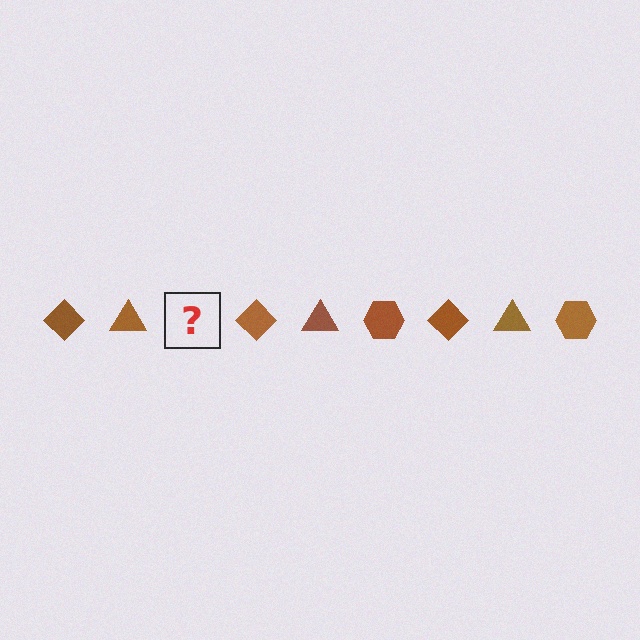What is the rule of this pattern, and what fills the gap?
The rule is that the pattern cycles through diamond, triangle, hexagon shapes in brown. The gap should be filled with a brown hexagon.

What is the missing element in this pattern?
The missing element is a brown hexagon.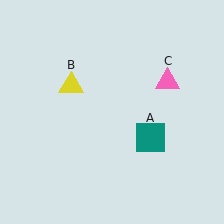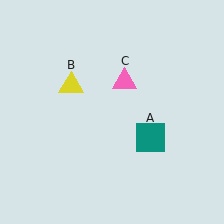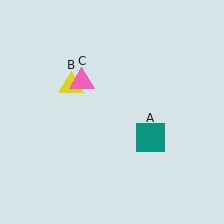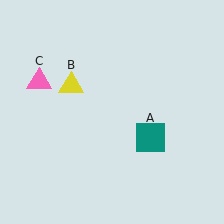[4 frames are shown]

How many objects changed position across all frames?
1 object changed position: pink triangle (object C).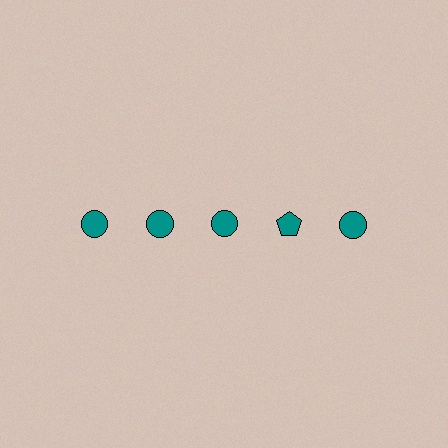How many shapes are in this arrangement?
There are 5 shapes arranged in a grid pattern.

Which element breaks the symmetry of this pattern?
The teal pentagon in the top row, second from right column breaks the symmetry. All other shapes are teal circles.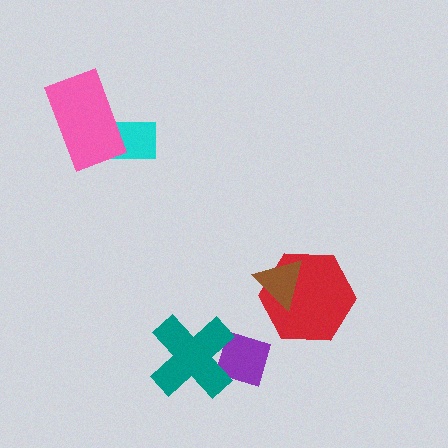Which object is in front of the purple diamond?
The teal cross is in front of the purple diamond.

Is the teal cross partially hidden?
No, no other shape covers it.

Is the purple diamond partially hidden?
Yes, it is partially covered by another shape.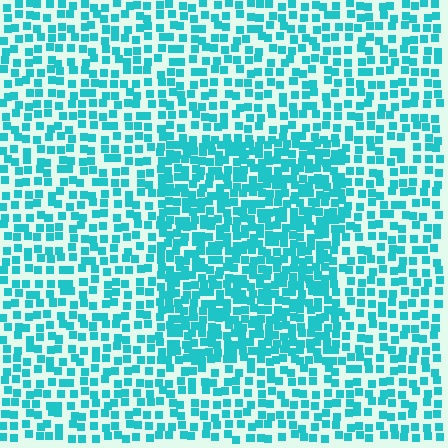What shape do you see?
I see a rectangle.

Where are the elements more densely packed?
The elements are more densely packed inside the rectangle boundary.